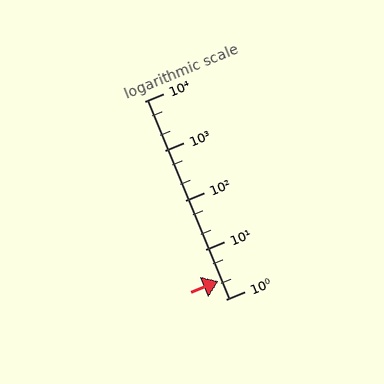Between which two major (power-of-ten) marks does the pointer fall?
The pointer is between 1 and 10.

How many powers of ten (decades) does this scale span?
The scale spans 4 decades, from 1 to 10000.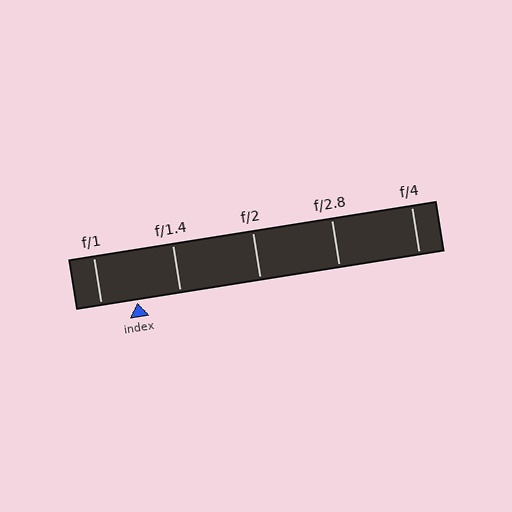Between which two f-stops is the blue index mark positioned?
The index mark is between f/1 and f/1.4.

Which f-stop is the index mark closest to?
The index mark is closest to f/1.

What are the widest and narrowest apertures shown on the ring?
The widest aperture shown is f/1 and the narrowest is f/4.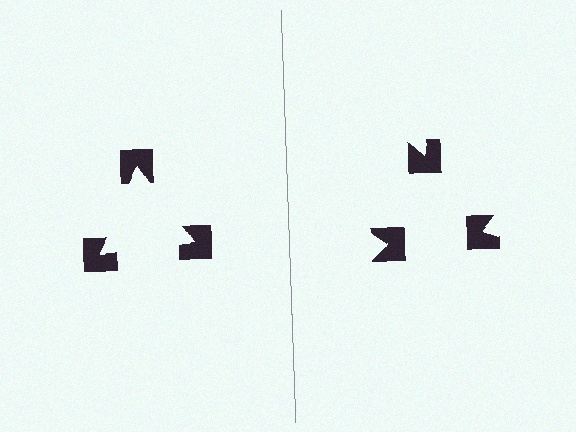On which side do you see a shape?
An illusory triangle appears on the left side. On the right side the wedge cuts are rotated, so no coherent shape forms.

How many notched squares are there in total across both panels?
6 — 3 on each side.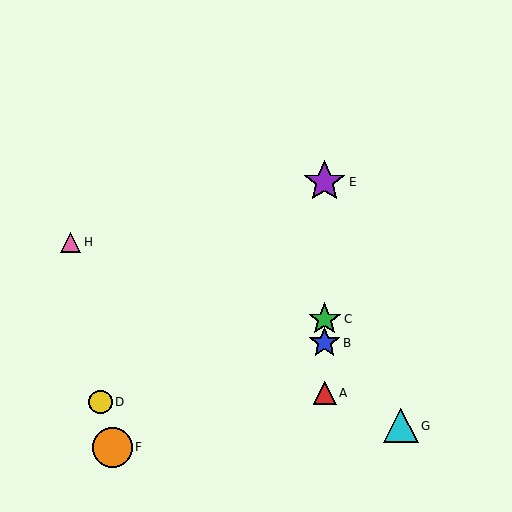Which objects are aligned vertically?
Objects A, B, C, E are aligned vertically.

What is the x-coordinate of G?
Object G is at x≈401.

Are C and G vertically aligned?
No, C is at x≈325 and G is at x≈401.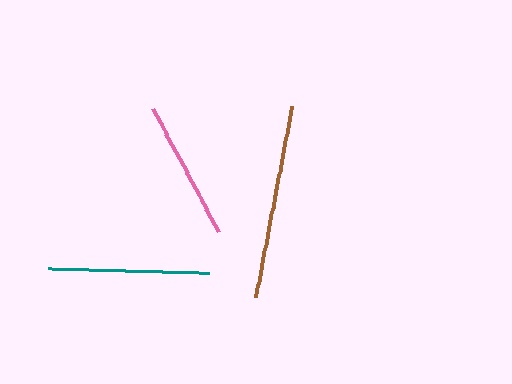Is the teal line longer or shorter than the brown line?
The brown line is longer than the teal line.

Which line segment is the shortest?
The pink line is the shortest at approximately 139 pixels.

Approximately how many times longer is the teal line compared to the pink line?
The teal line is approximately 1.2 times the length of the pink line.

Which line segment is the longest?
The brown line is the longest at approximately 195 pixels.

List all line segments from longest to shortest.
From longest to shortest: brown, teal, pink.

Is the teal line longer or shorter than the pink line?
The teal line is longer than the pink line.